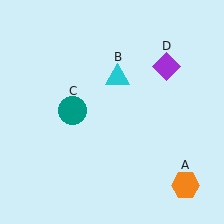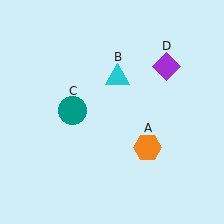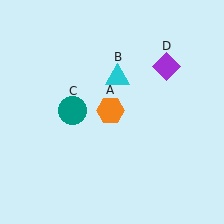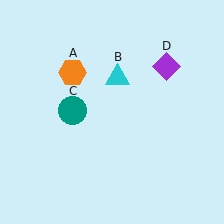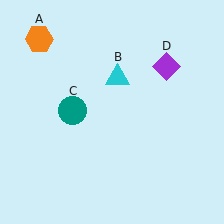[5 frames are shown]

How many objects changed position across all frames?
1 object changed position: orange hexagon (object A).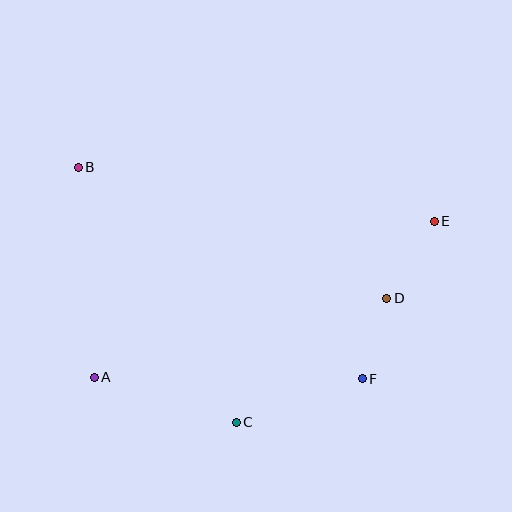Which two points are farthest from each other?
Points A and E are farthest from each other.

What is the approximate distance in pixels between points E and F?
The distance between E and F is approximately 173 pixels.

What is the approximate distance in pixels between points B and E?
The distance between B and E is approximately 360 pixels.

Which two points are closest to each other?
Points D and F are closest to each other.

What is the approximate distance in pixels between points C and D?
The distance between C and D is approximately 195 pixels.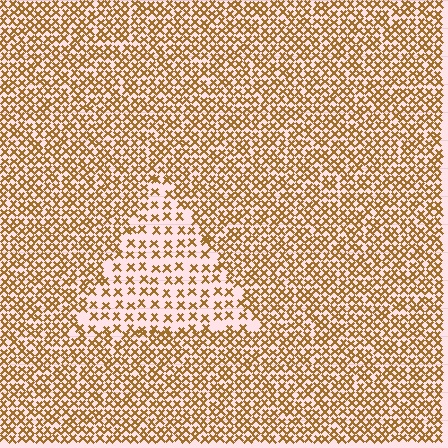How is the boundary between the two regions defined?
The boundary is defined by a change in element density (approximately 2.0x ratio). All elements are the same color, size, and shape.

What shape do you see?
I see a triangle.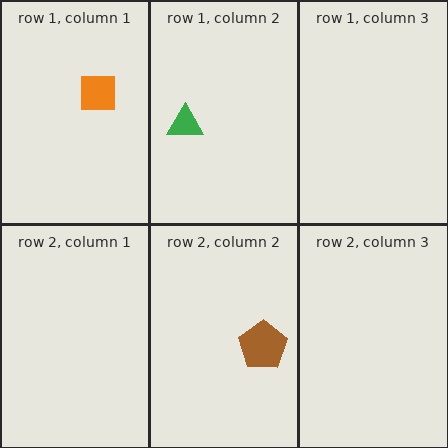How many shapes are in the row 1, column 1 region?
1.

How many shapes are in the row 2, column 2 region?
1.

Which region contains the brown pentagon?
The row 2, column 2 region.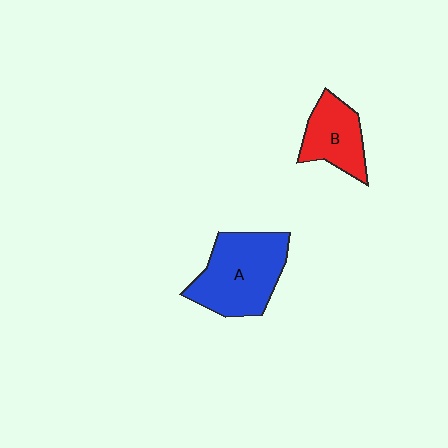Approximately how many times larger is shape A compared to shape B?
Approximately 1.7 times.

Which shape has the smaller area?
Shape B (red).